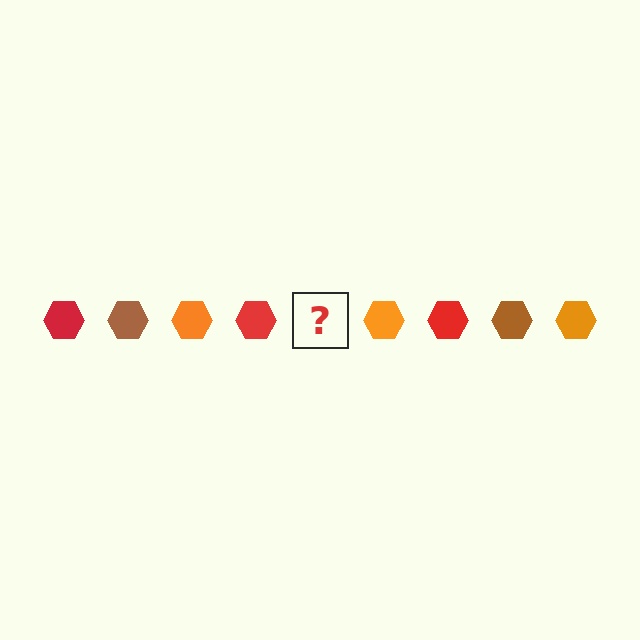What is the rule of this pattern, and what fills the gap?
The rule is that the pattern cycles through red, brown, orange hexagons. The gap should be filled with a brown hexagon.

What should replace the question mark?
The question mark should be replaced with a brown hexagon.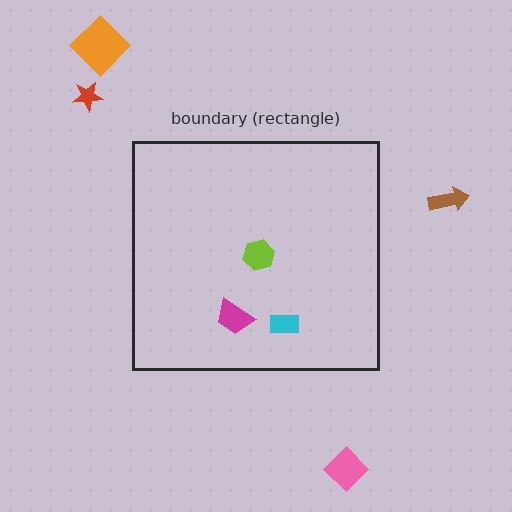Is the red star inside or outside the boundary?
Outside.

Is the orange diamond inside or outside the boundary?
Outside.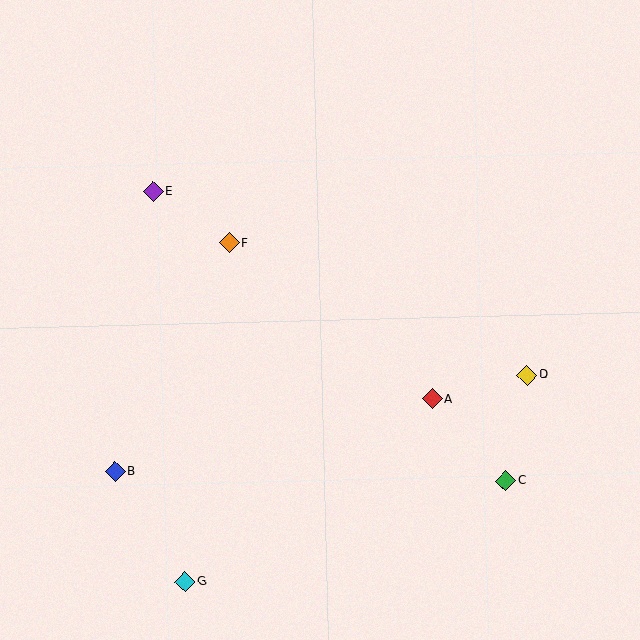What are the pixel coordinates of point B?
Point B is at (115, 472).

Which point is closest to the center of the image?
Point F at (229, 243) is closest to the center.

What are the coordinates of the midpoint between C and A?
The midpoint between C and A is at (469, 440).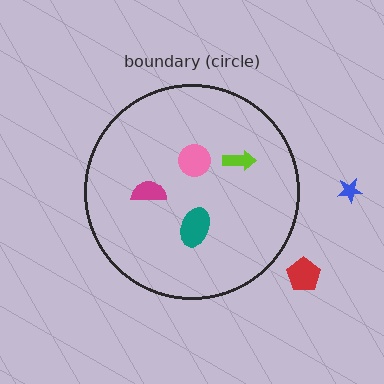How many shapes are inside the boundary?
4 inside, 2 outside.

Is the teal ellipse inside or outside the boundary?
Inside.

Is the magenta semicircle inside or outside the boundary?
Inside.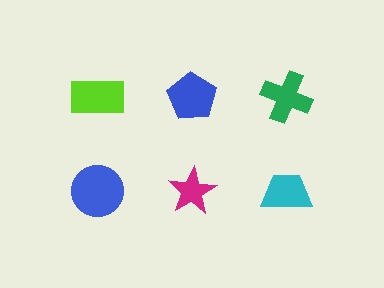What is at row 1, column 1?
A lime rectangle.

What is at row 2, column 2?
A magenta star.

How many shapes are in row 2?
3 shapes.